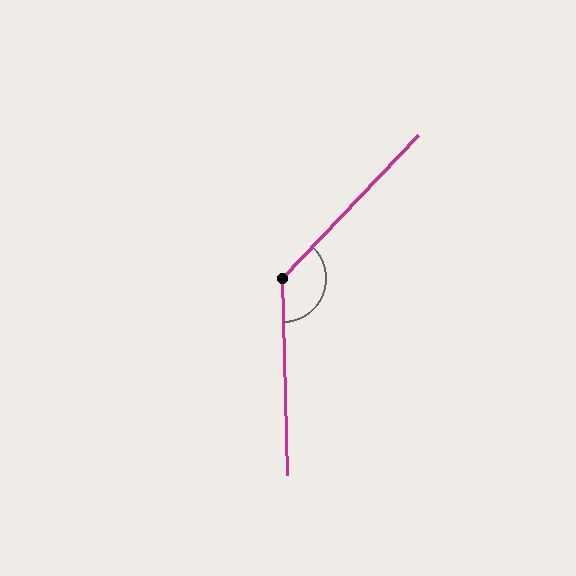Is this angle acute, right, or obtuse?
It is obtuse.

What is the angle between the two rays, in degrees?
Approximately 135 degrees.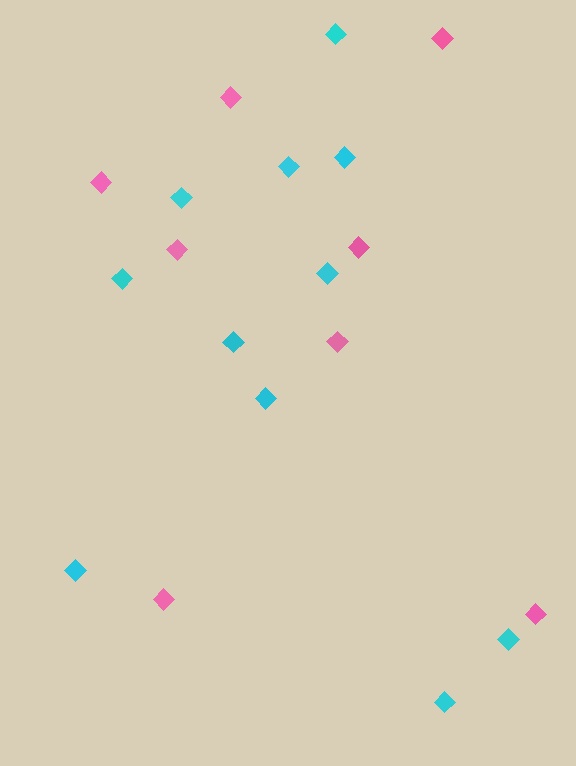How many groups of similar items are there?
There are 2 groups: one group of pink diamonds (8) and one group of cyan diamonds (11).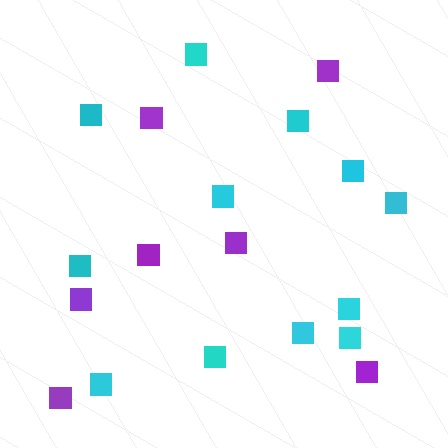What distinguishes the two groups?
There are 2 groups: one group of purple squares (7) and one group of cyan squares (12).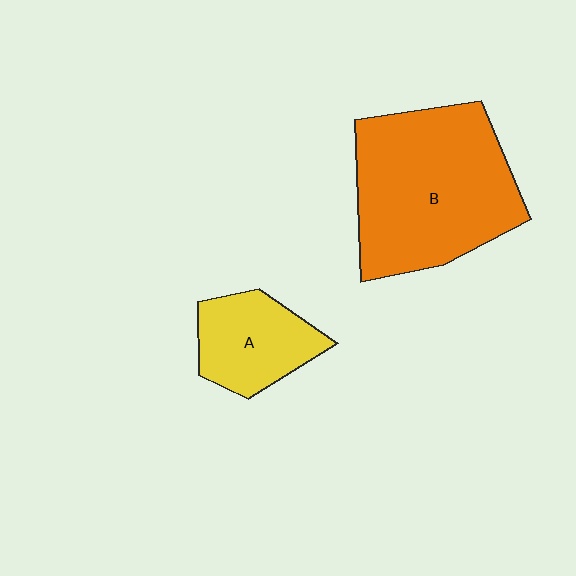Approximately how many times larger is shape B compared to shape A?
Approximately 2.4 times.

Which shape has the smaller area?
Shape A (yellow).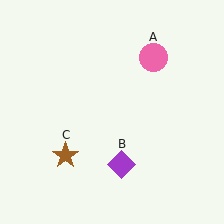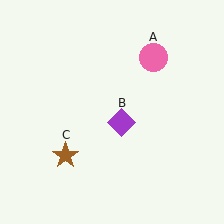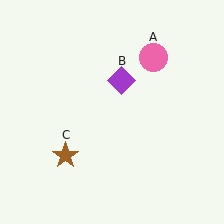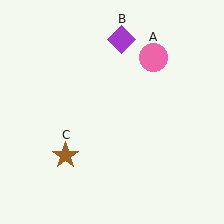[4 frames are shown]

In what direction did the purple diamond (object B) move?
The purple diamond (object B) moved up.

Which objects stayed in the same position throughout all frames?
Pink circle (object A) and brown star (object C) remained stationary.